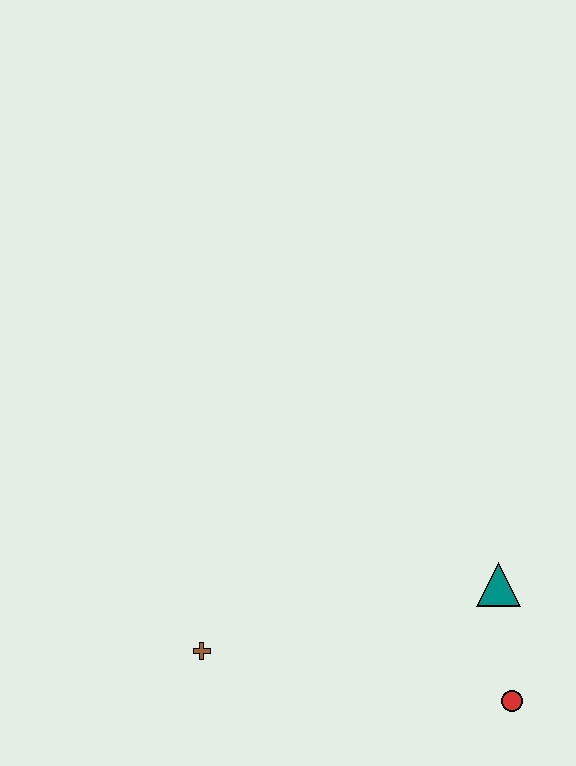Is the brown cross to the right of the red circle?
No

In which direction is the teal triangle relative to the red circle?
The teal triangle is above the red circle.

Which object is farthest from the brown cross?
The red circle is farthest from the brown cross.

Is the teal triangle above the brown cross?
Yes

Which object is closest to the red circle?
The teal triangle is closest to the red circle.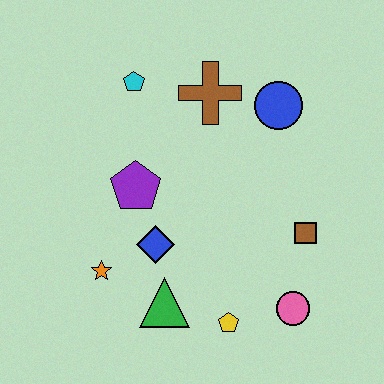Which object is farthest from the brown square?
The cyan pentagon is farthest from the brown square.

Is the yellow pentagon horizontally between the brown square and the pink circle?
No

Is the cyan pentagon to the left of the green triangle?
Yes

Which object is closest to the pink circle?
The yellow pentagon is closest to the pink circle.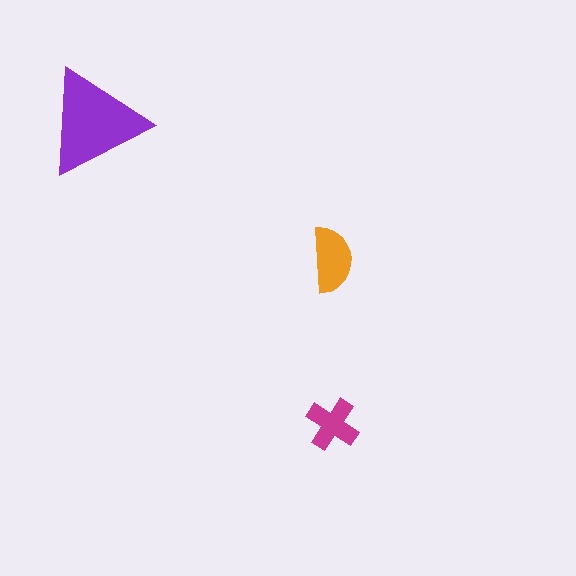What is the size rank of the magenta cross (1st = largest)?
3rd.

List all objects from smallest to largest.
The magenta cross, the orange semicircle, the purple triangle.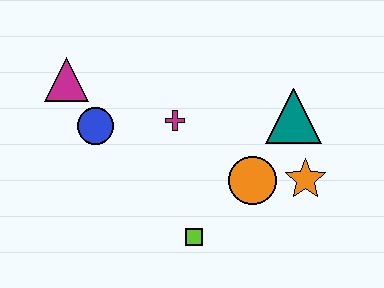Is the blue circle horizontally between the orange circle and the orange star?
No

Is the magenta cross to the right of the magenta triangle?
Yes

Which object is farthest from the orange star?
The magenta triangle is farthest from the orange star.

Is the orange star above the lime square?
Yes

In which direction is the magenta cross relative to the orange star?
The magenta cross is to the left of the orange star.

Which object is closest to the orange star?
The orange circle is closest to the orange star.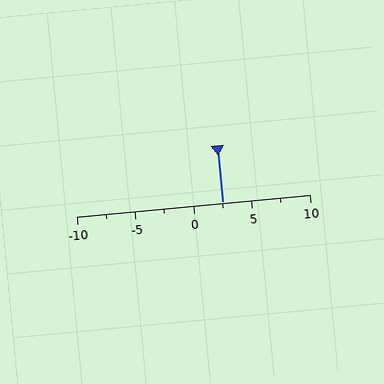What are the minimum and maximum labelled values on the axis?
The axis runs from -10 to 10.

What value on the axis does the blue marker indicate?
The marker indicates approximately 2.5.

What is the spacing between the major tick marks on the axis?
The major ticks are spaced 5 apart.